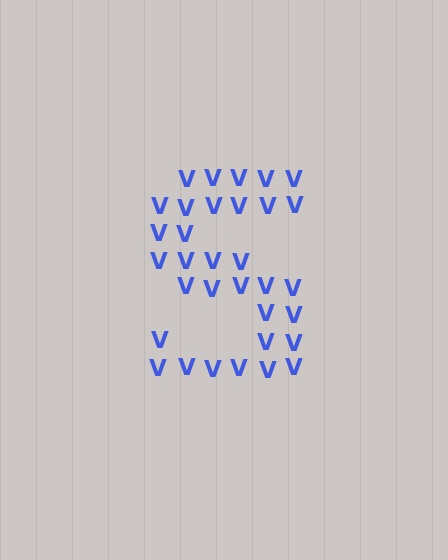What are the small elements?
The small elements are letter V's.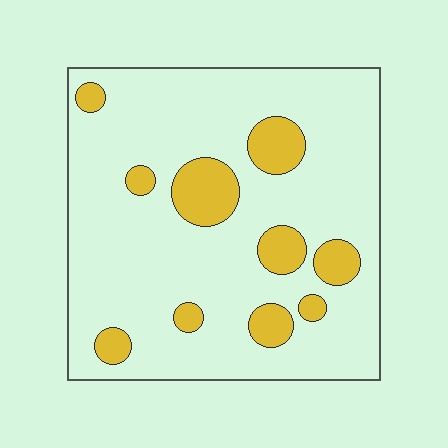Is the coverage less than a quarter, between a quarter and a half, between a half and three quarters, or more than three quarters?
Less than a quarter.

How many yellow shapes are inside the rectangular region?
10.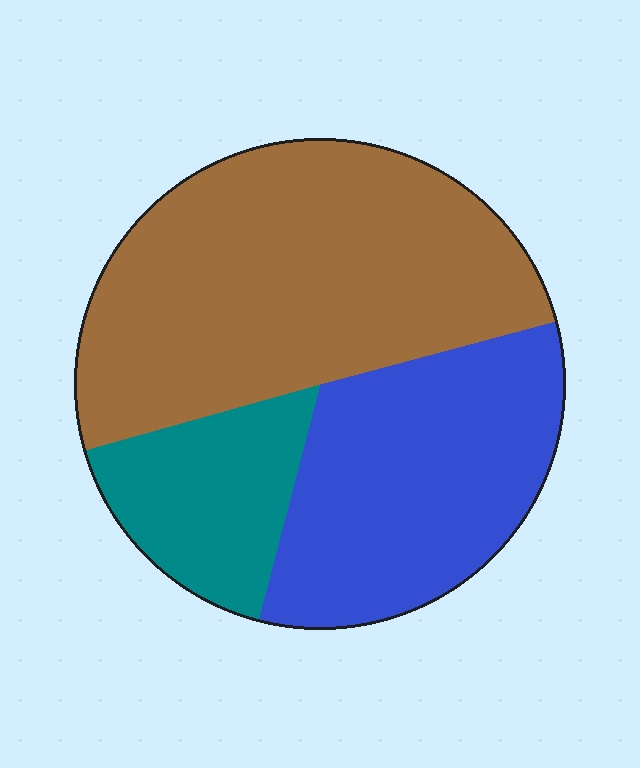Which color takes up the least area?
Teal, at roughly 15%.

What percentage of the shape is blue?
Blue covers about 35% of the shape.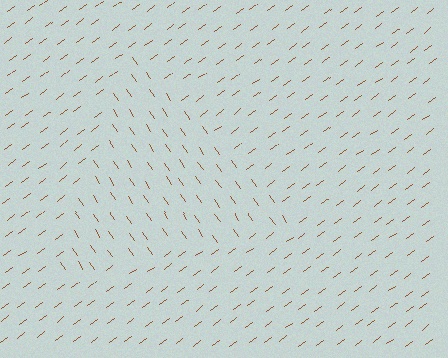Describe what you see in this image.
The image is filled with small brown line segments. A triangle region in the image has lines oriented differently from the surrounding lines, creating a visible texture boundary.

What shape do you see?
I see a triangle.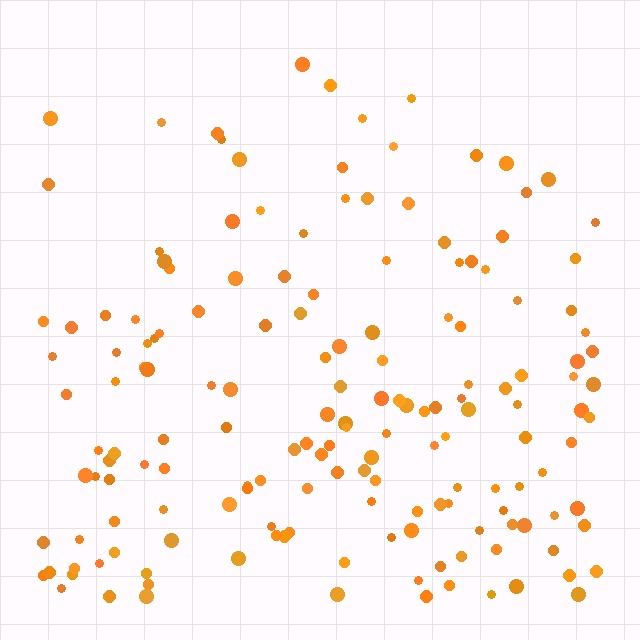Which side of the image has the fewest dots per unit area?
The top.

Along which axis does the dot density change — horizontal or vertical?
Vertical.